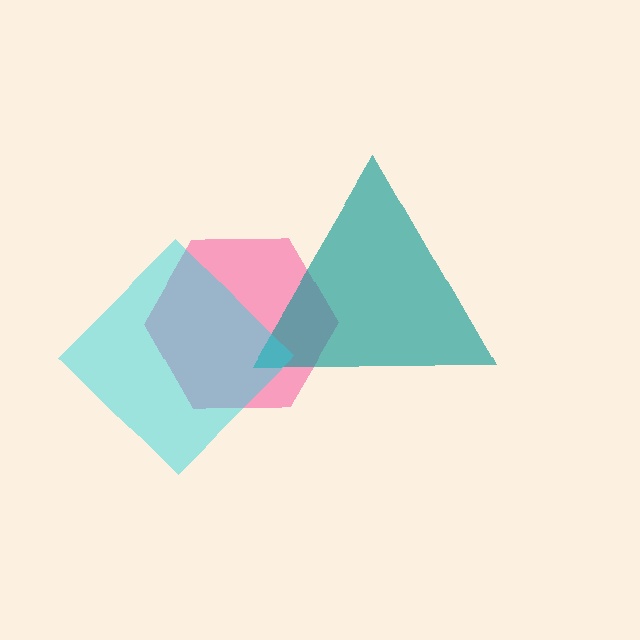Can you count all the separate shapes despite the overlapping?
Yes, there are 3 separate shapes.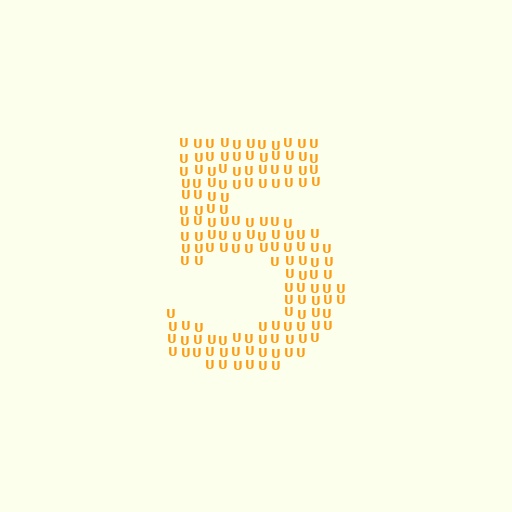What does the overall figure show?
The overall figure shows the digit 5.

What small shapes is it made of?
It is made of small letter U's.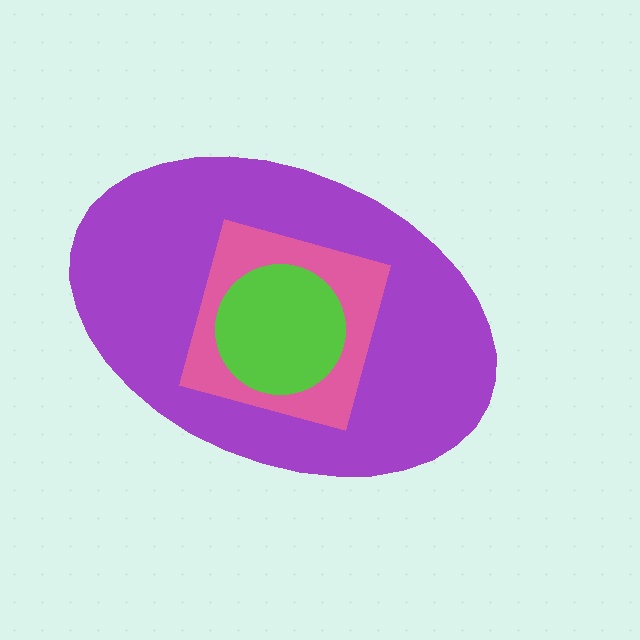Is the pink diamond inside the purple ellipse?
Yes.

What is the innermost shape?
The lime circle.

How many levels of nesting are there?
3.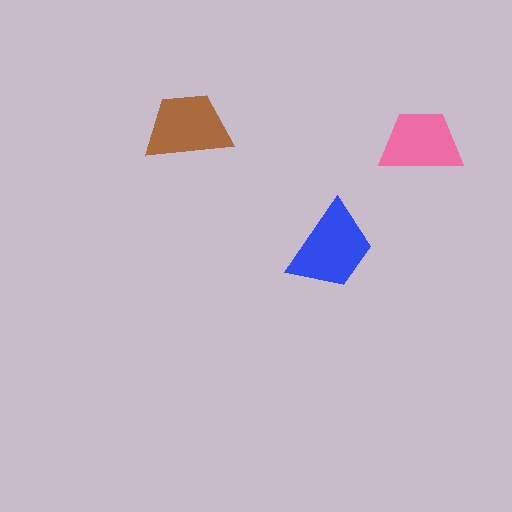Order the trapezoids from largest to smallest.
the blue one, the brown one, the pink one.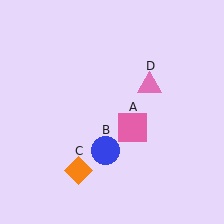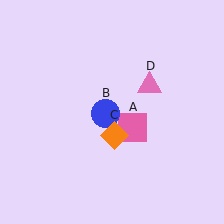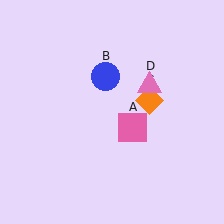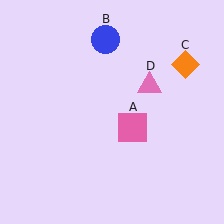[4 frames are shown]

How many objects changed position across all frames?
2 objects changed position: blue circle (object B), orange diamond (object C).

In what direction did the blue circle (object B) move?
The blue circle (object B) moved up.